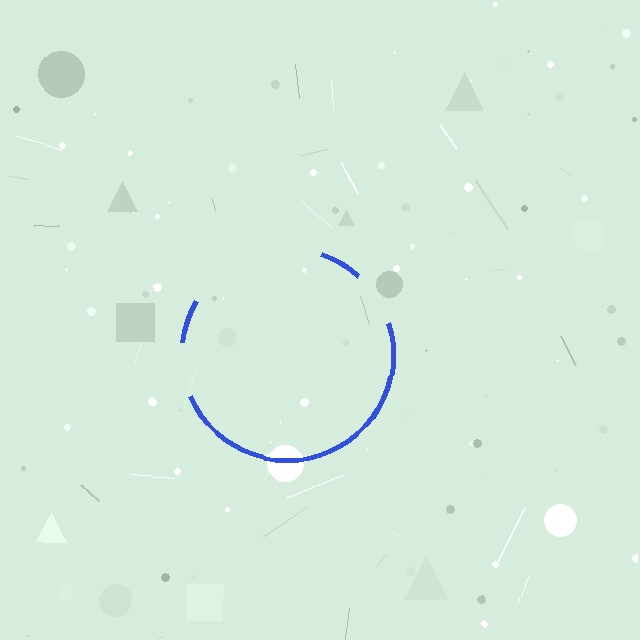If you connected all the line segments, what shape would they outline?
They would outline a circle.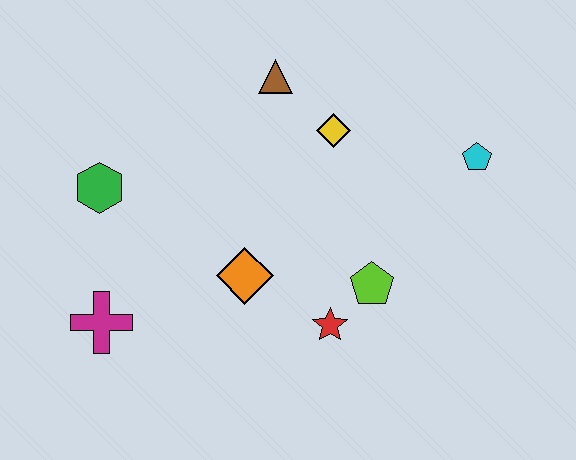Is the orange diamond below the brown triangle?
Yes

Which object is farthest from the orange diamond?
The cyan pentagon is farthest from the orange diamond.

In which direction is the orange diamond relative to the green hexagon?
The orange diamond is to the right of the green hexagon.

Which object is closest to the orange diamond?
The red star is closest to the orange diamond.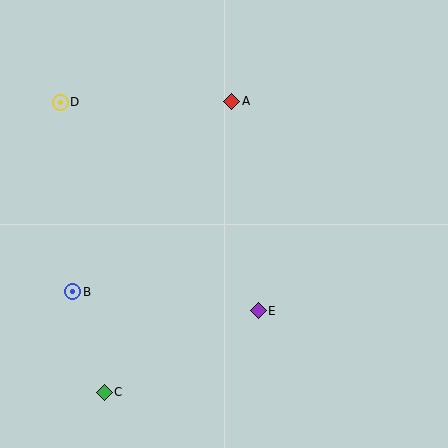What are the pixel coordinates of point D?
Point D is at (60, 102).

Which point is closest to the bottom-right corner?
Point E is closest to the bottom-right corner.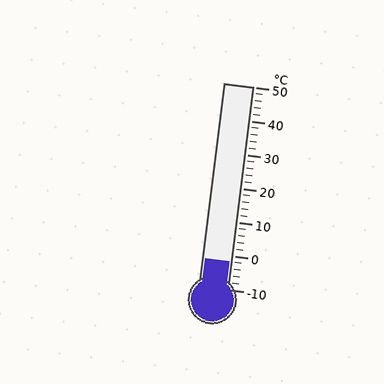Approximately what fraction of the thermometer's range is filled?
The thermometer is filled to approximately 15% of its range.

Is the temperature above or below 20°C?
The temperature is below 20°C.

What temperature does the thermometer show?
The thermometer shows approximately -2°C.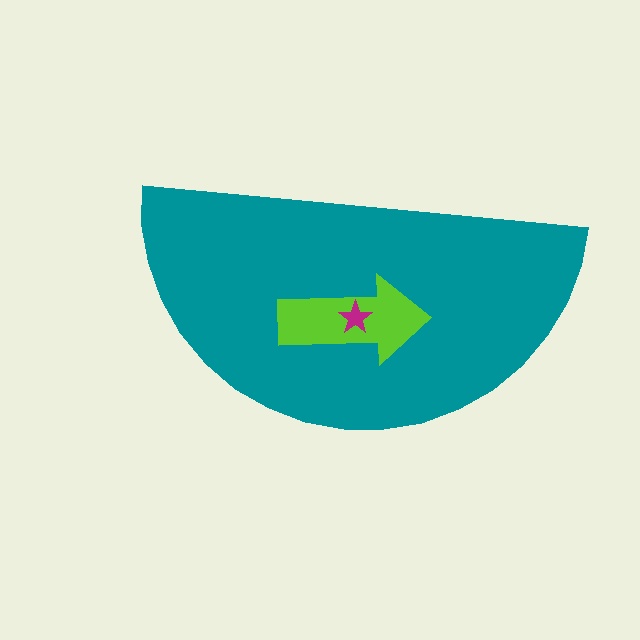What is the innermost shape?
The magenta star.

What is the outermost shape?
The teal semicircle.